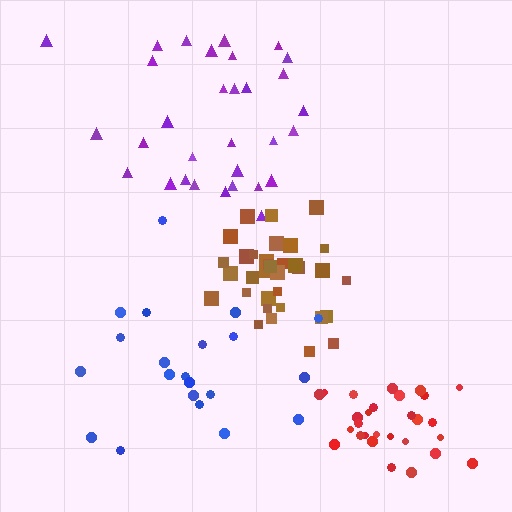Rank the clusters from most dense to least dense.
brown, red, purple, blue.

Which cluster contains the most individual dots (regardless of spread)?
Brown (34).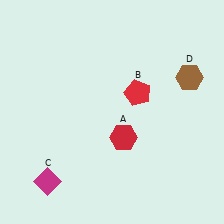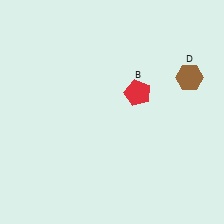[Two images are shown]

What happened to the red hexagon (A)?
The red hexagon (A) was removed in Image 2. It was in the bottom-right area of Image 1.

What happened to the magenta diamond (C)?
The magenta diamond (C) was removed in Image 2. It was in the bottom-left area of Image 1.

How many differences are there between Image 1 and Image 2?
There are 2 differences between the two images.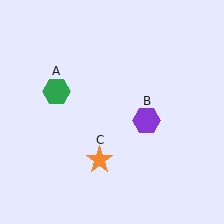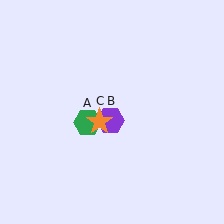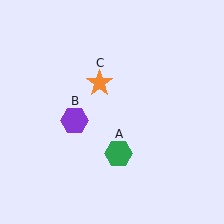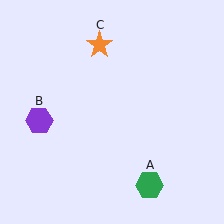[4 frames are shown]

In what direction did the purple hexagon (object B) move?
The purple hexagon (object B) moved left.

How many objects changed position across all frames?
3 objects changed position: green hexagon (object A), purple hexagon (object B), orange star (object C).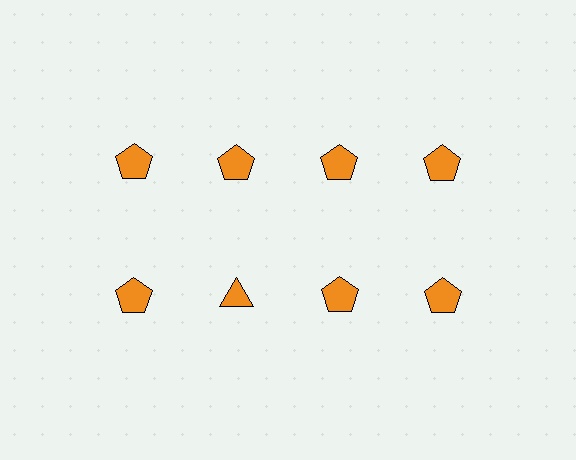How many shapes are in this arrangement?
There are 8 shapes arranged in a grid pattern.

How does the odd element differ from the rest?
It has a different shape: triangle instead of pentagon.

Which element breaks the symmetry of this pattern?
The orange triangle in the second row, second from left column breaks the symmetry. All other shapes are orange pentagons.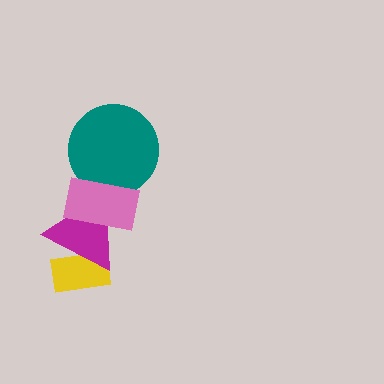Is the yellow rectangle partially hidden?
Yes, it is partially covered by another shape.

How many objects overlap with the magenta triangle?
2 objects overlap with the magenta triangle.